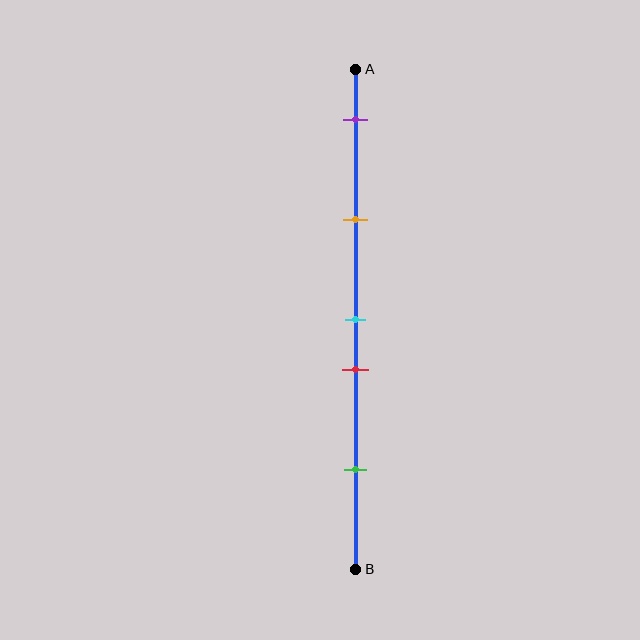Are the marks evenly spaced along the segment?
No, the marks are not evenly spaced.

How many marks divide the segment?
There are 5 marks dividing the segment.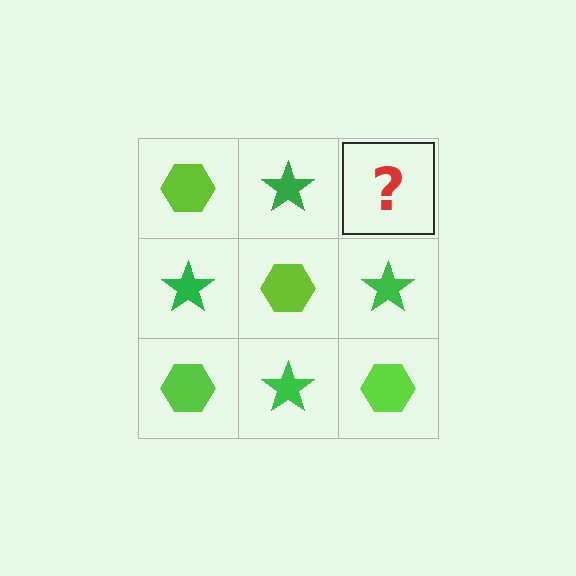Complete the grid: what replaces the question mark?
The question mark should be replaced with a lime hexagon.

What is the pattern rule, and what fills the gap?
The rule is that it alternates lime hexagon and green star in a checkerboard pattern. The gap should be filled with a lime hexagon.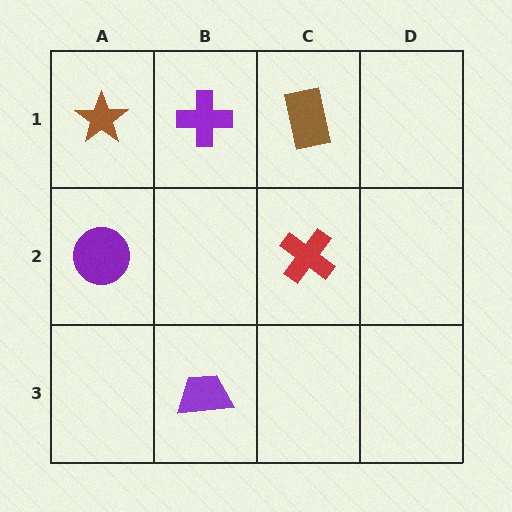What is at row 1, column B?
A purple cross.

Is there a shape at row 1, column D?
No, that cell is empty.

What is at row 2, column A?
A purple circle.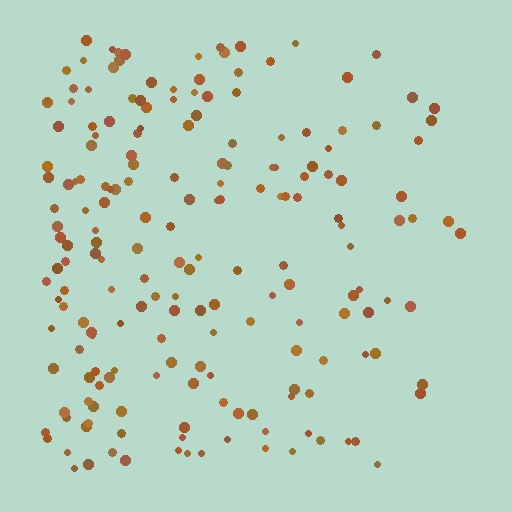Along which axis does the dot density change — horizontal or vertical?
Horizontal.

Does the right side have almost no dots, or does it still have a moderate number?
Still a moderate number, just noticeably fewer than the left.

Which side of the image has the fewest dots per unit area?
The right.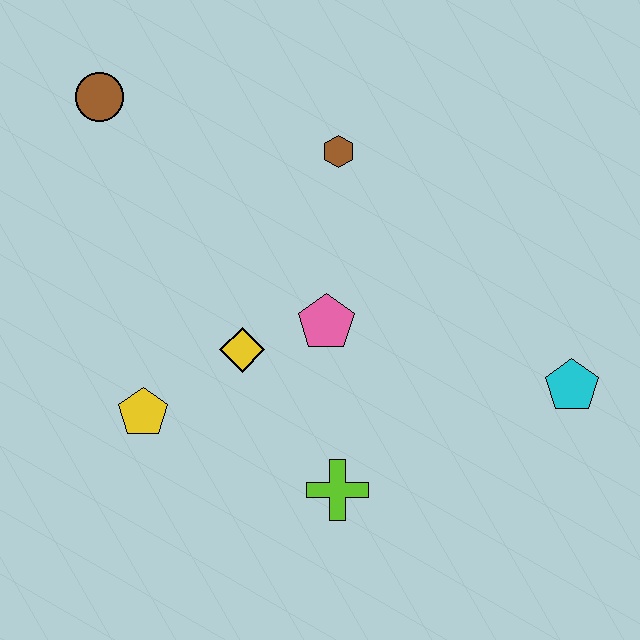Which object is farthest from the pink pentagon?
The brown circle is farthest from the pink pentagon.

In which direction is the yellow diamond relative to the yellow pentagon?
The yellow diamond is to the right of the yellow pentagon.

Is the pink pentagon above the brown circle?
No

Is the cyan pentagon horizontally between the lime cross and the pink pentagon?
No